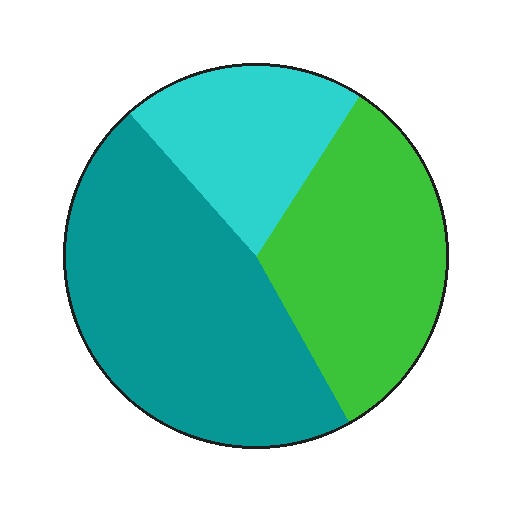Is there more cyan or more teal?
Teal.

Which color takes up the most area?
Teal, at roughly 45%.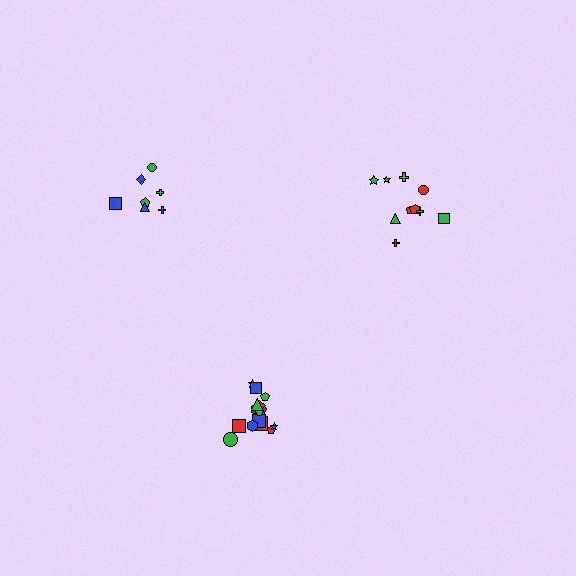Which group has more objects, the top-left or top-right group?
The top-right group.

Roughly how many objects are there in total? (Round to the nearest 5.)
Roughly 30 objects in total.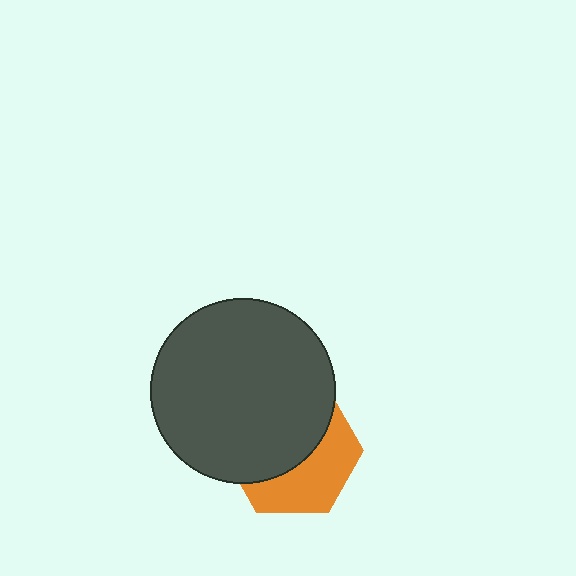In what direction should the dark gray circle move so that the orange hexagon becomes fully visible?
The dark gray circle should move up. That is the shortest direction to clear the overlap and leave the orange hexagon fully visible.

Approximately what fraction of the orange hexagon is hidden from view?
Roughly 57% of the orange hexagon is hidden behind the dark gray circle.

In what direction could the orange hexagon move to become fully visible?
The orange hexagon could move down. That would shift it out from behind the dark gray circle entirely.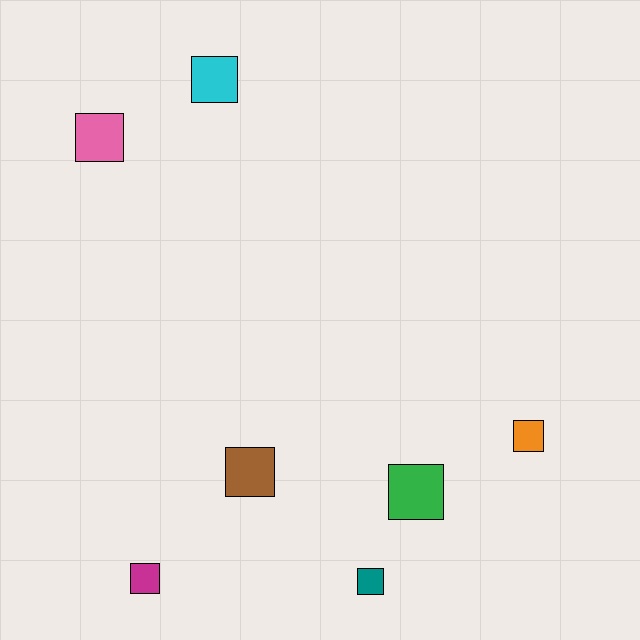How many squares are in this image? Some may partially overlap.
There are 7 squares.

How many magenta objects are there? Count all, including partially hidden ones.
There is 1 magenta object.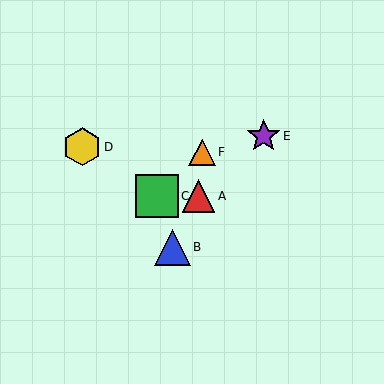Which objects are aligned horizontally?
Objects A, C are aligned horizontally.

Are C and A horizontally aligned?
Yes, both are at y≈196.